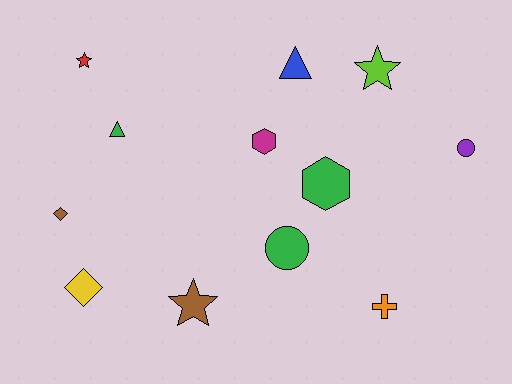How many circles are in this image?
There are 2 circles.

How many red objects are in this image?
There is 1 red object.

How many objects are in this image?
There are 12 objects.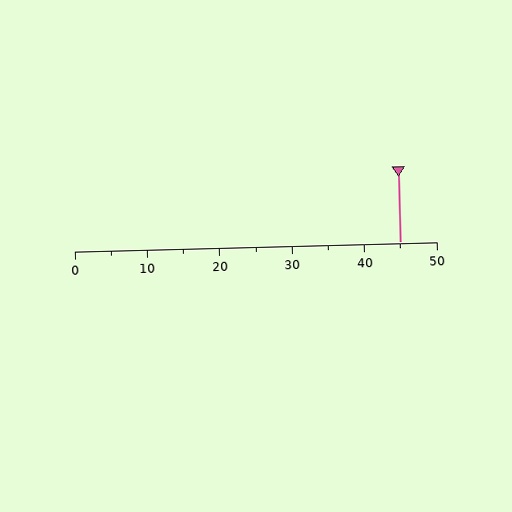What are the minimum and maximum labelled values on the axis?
The axis runs from 0 to 50.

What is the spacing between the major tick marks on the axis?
The major ticks are spaced 10 apart.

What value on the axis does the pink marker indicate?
The marker indicates approximately 45.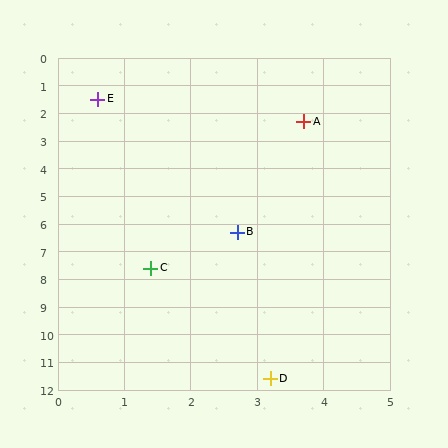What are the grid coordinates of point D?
Point D is at approximately (3.2, 11.6).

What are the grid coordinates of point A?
Point A is at approximately (3.7, 2.3).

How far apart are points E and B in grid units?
Points E and B are about 5.2 grid units apart.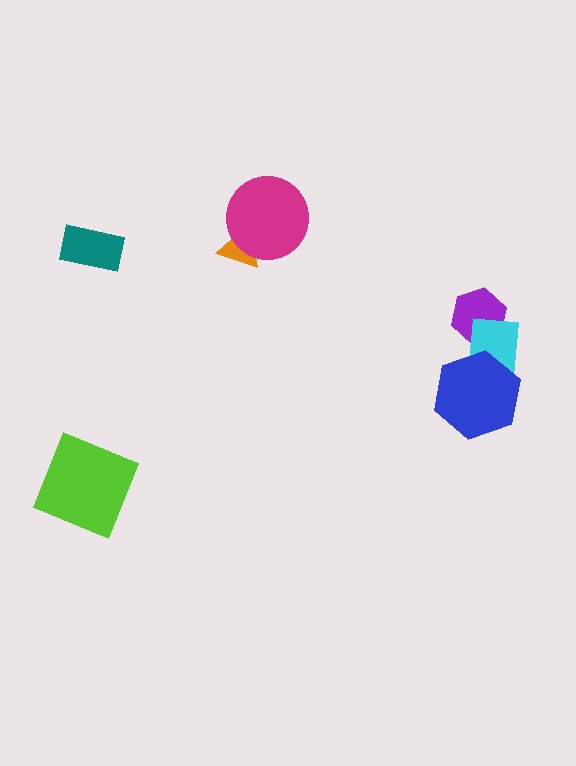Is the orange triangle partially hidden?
Yes, it is partially covered by another shape.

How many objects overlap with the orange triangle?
1 object overlaps with the orange triangle.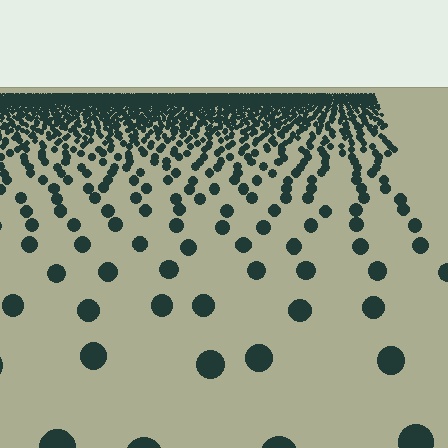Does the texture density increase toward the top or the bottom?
Density increases toward the top.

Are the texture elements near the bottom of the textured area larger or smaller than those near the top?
Larger. Near the bottom, elements are closer to the viewer and appear at a bigger on-screen size.